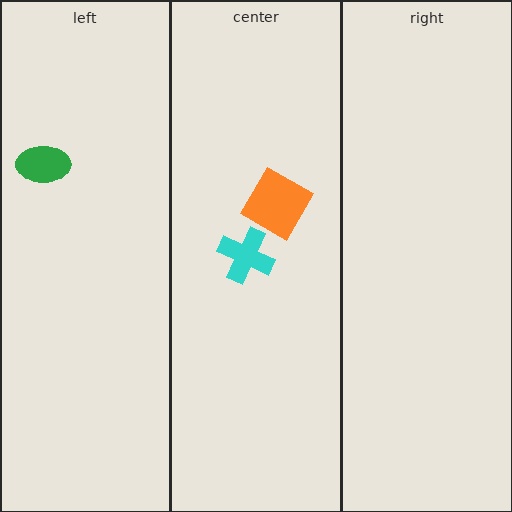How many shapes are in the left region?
1.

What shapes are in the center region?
The orange diamond, the cyan cross.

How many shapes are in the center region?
2.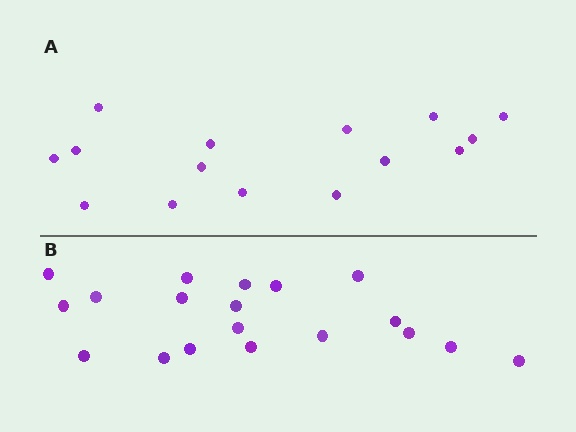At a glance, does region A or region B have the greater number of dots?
Region B (the bottom region) has more dots.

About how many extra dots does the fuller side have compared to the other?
Region B has about 4 more dots than region A.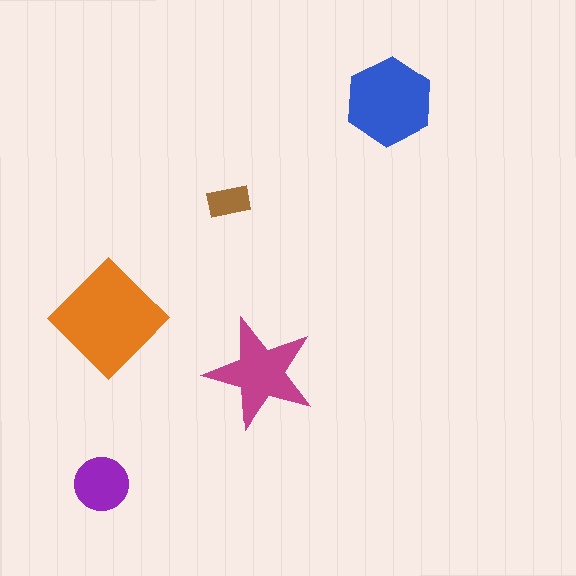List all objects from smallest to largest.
The brown rectangle, the purple circle, the magenta star, the blue hexagon, the orange diamond.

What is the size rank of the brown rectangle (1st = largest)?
5th.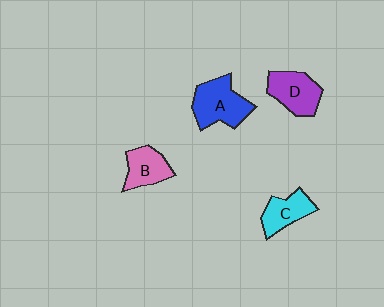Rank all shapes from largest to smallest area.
From largest to smallest: A (blue), D (purple), B (pink), C (cyan).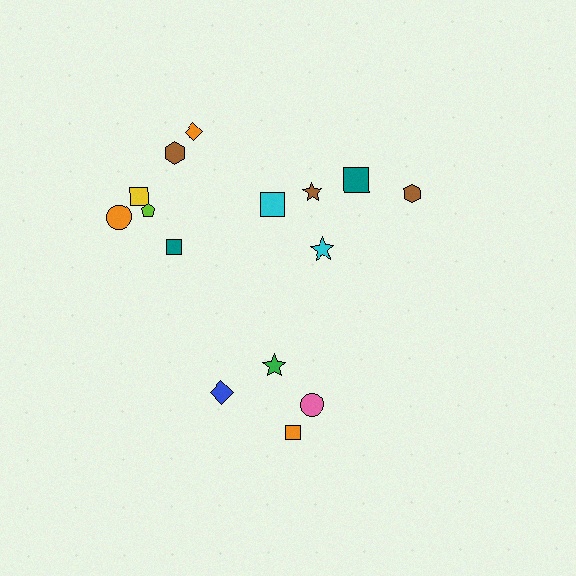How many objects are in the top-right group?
There are 4 objects.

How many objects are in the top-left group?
There are 7 objects.